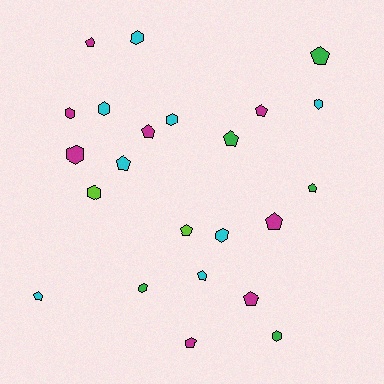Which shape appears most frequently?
Pentagon, with 13 objects.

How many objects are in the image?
There are 23 objects.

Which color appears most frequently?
Cyan, with 8 objects.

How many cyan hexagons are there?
There are 5 cyan hexagons.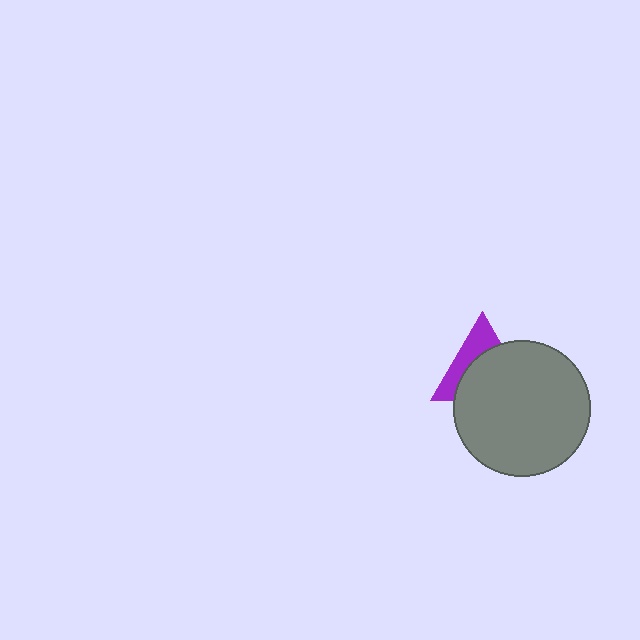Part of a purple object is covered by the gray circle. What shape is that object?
It is a triangle.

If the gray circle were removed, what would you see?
You would see the complete purple triangle.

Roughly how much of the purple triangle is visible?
A small part of it is visible (roughly 38%).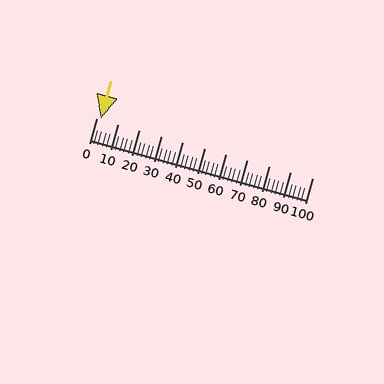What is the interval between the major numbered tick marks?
The major tick marks are spaced 10 units apart.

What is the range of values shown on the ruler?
The ruler shows values from 0 to 100.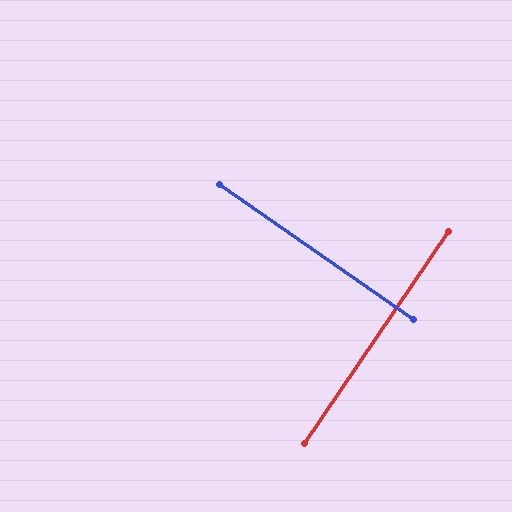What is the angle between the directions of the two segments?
Approximately 89 degrees.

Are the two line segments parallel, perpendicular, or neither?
Perpendicular — they meet at approximately 89°.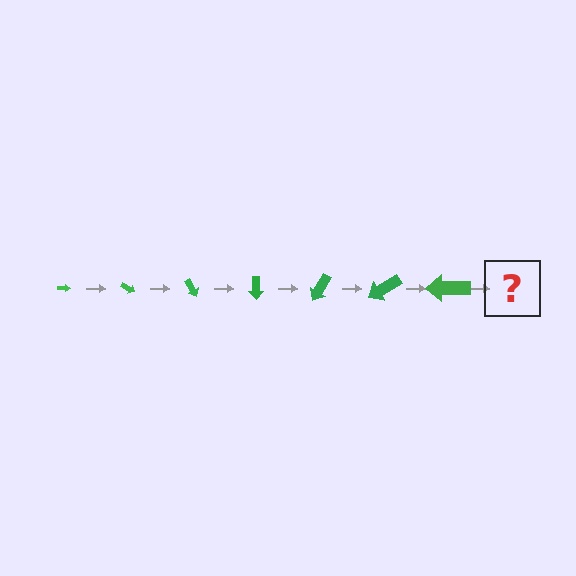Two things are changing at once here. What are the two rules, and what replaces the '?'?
The two rules are that the arrow grows larger each step and it rotates 30 degrees each step. The '?' should be an arrow, larger than the previous one and rotated 210 degrees from the start.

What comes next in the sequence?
The next element should be an arrow, larger than the previous one and rotated 210 degrees from the start.